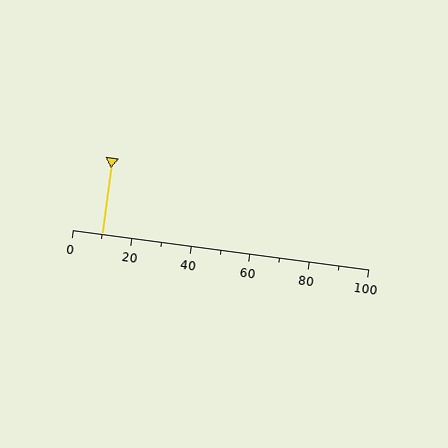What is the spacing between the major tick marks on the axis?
The major ticks are spaced 20 apart.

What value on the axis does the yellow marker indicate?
The marker indicates approximately 10.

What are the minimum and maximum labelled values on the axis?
The axis runs from 0 to 100.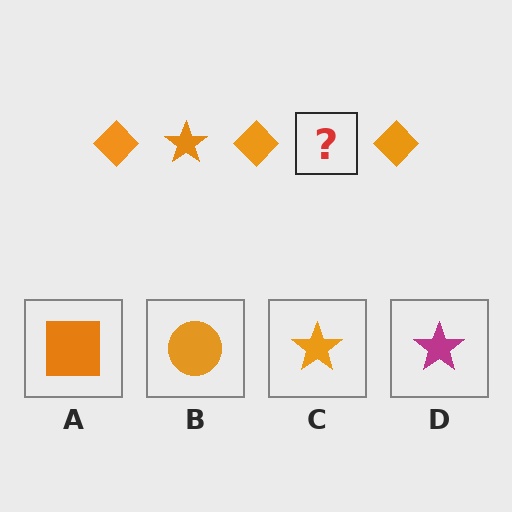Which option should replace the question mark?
Option C.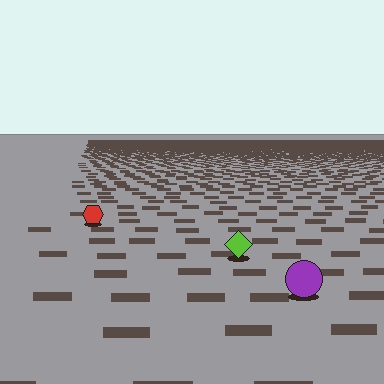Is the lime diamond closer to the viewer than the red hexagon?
Yes. The lime diamond is closer — you can tell from the texture gradient: the ground texture is coarser near it.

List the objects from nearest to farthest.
From nearest to farthest: the purple circle, the lime diamond, the red hexagon.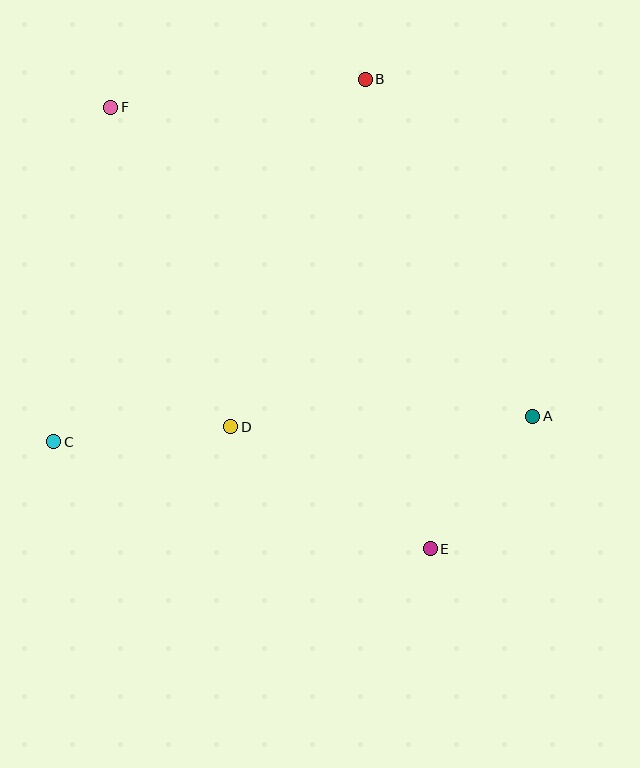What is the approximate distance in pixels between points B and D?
The distance between B and D is approximately 373 pixels.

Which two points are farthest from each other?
Points E and F are farthest from each other.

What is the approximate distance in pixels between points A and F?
The distance between A and F is approximately 523 pixels.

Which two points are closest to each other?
Points A and E are closest to each other.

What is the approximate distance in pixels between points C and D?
The distance between C and D is approximately 178 pixels.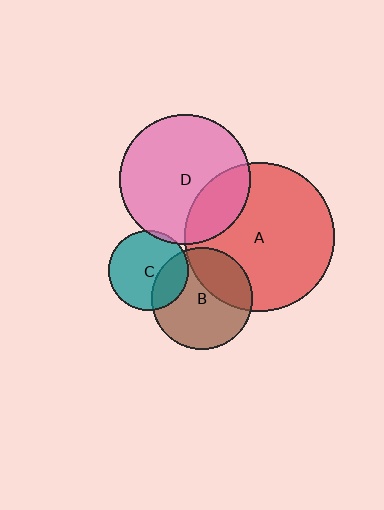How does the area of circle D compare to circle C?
Approximately 2.7 times.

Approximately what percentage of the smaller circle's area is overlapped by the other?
Approximately 30%.